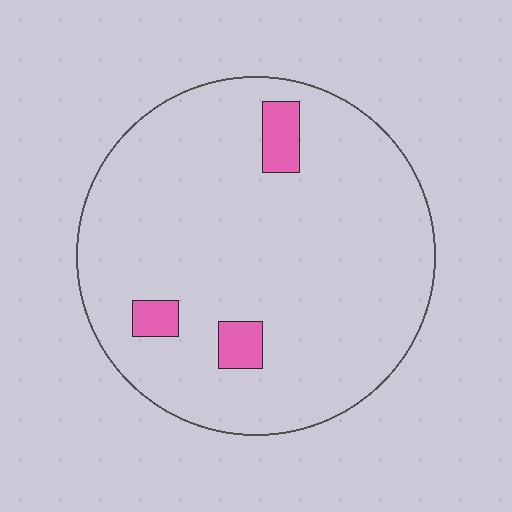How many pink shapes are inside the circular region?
3.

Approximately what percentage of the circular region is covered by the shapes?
Approximately 5%.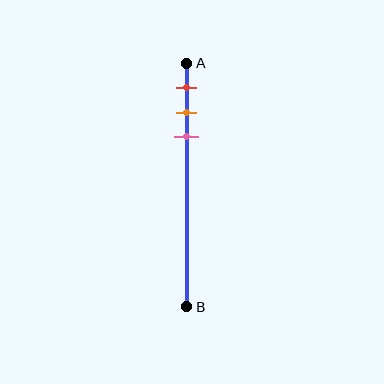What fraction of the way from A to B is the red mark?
The red mark is approximately 10% (0.1) of the way from A to B.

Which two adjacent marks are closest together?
The orange and pink marks are the closest adjacent pair.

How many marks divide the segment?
There are 3 marks dividing the segment.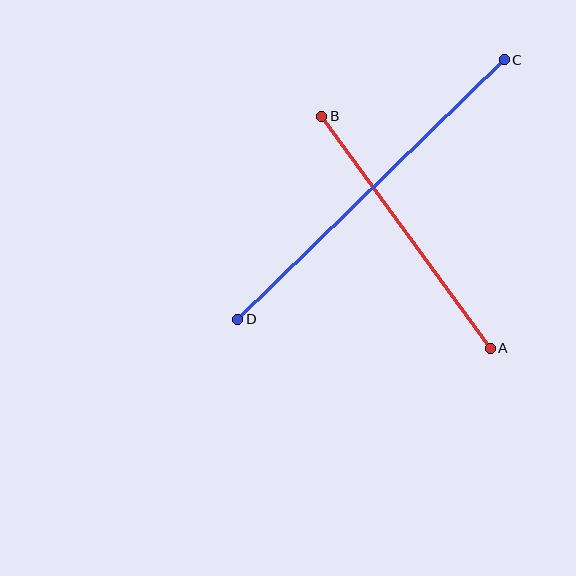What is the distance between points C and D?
The distance is approximately 372 pixels.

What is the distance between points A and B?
The distance is approximately 287 pixels.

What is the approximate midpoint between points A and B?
The midpoint is at approximately (406, 232) pixels.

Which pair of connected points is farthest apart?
Points C and D are farthest apart.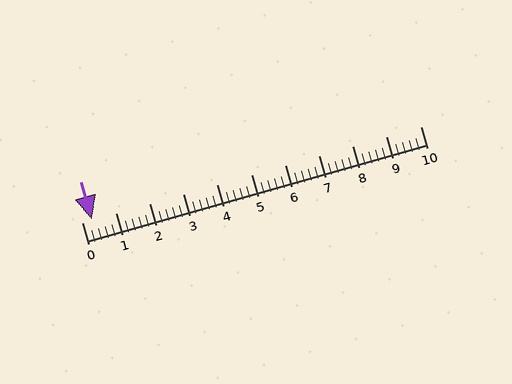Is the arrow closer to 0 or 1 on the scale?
The arrow is closer to 0.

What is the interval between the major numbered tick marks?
The major tick marks are spaced 1 units apart.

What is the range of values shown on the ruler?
The ruler shows values from 0 to 10.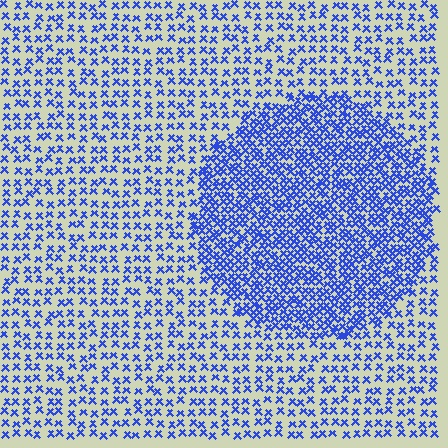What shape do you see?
I see a circle.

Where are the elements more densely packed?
The elements are more densely packed inside the circle boundary.